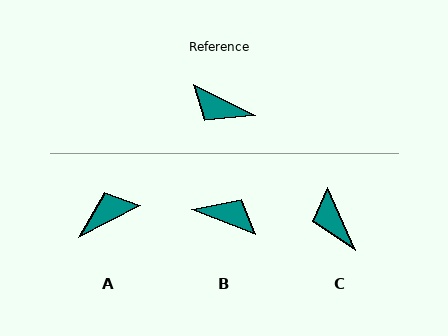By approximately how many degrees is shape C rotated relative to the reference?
Approximately 41 degrees clockwise.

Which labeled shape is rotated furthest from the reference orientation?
B, about 176 degrees away.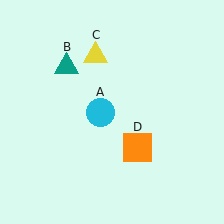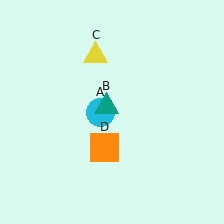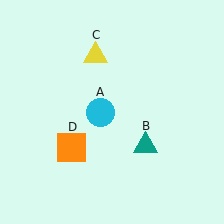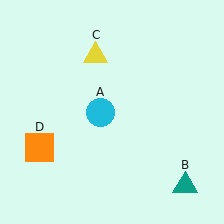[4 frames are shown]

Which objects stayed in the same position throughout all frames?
Cyan circle (object A) and yellow triangle (object C) remained stationary.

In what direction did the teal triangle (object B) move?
The teal triangle (object B) moved down and to the right.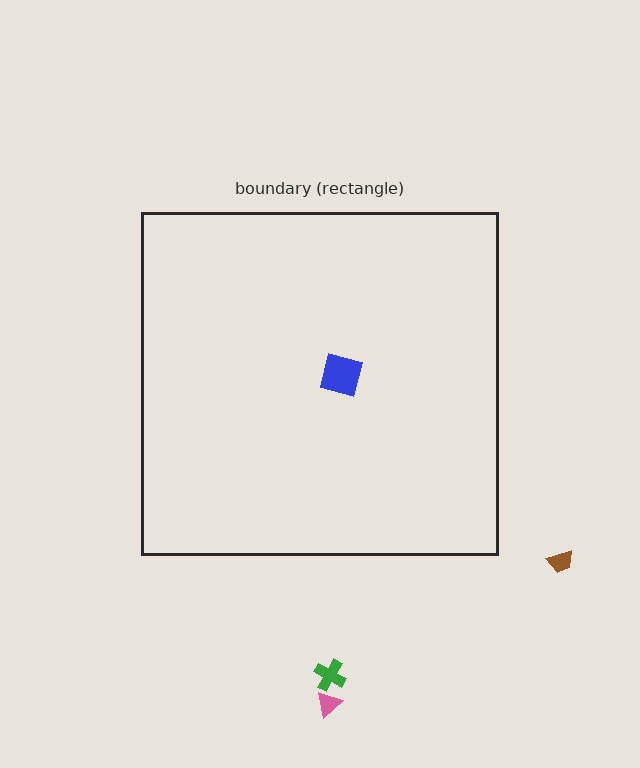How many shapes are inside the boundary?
1 inside, 3 outside.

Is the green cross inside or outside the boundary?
Outside.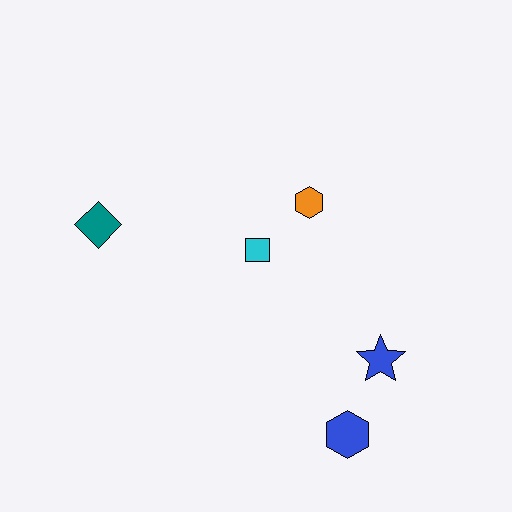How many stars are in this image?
There is 1 star.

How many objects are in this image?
There are 5 objects.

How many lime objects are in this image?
There are no lime objects.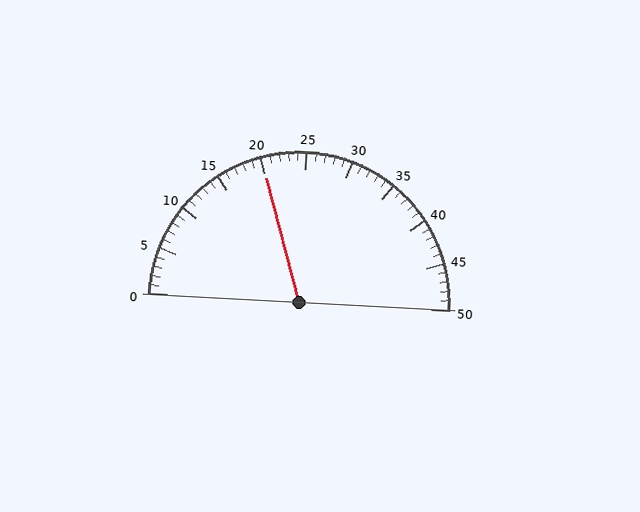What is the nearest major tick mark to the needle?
The nearest major tick mark is 20.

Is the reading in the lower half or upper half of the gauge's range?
The reading is in the lower half of the range (0 to 50).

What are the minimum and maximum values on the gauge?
The gauge ranges from 0 to 50.